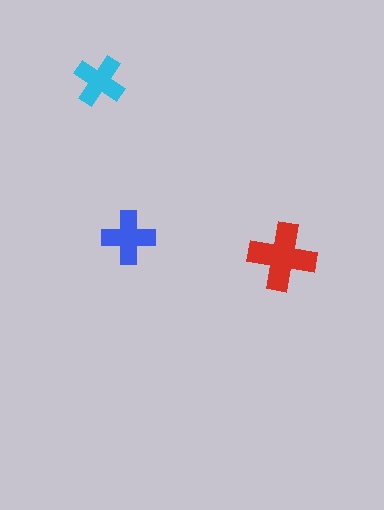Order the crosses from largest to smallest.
the red one, the blue one, the cyan one.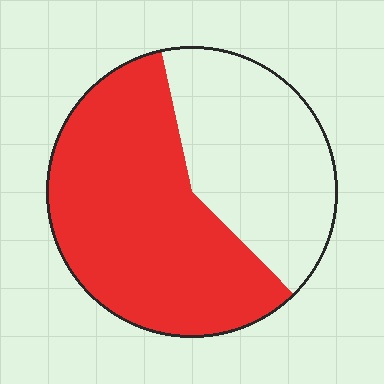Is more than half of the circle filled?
Yes.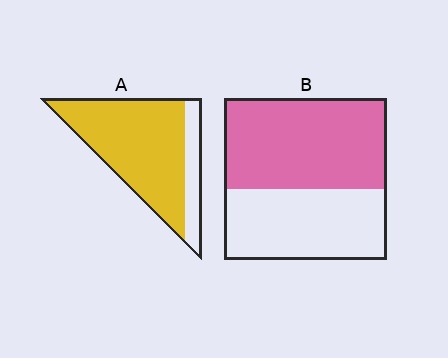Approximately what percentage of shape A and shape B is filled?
A is approximately 80% and B is approximately 55%.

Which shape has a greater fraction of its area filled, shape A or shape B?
Shape A.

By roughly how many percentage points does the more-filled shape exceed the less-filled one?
By roughly 25 percentage points (A over B).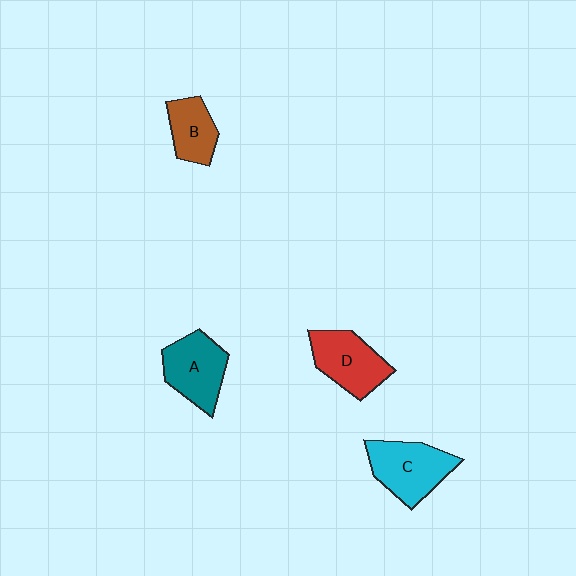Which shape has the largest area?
Shape C (cyan).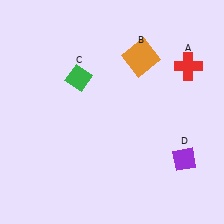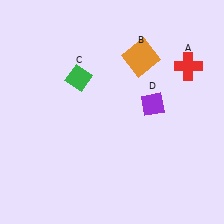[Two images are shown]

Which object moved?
The purple diamond (D) moved up.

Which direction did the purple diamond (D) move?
The purple diamond (D) moved up.